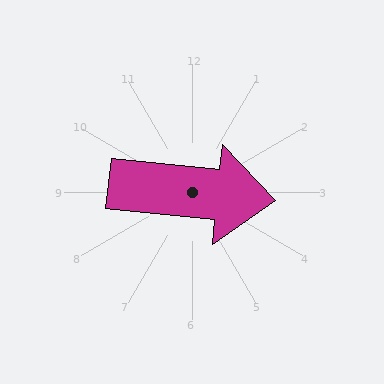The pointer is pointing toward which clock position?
Roughly 3 o'clock.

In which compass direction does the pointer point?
East.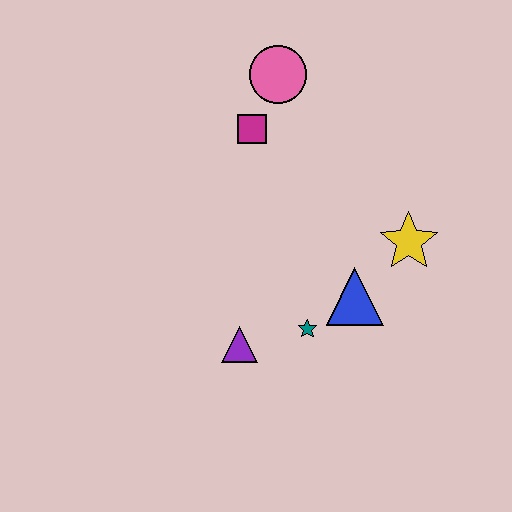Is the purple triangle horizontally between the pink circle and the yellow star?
No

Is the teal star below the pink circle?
Yes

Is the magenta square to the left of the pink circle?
Yes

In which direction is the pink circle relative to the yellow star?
The pink circle is above the yellow star.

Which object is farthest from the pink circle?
The purple triangle is farthest from the pink circle.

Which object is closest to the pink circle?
The magenta square is closest to the pink circle.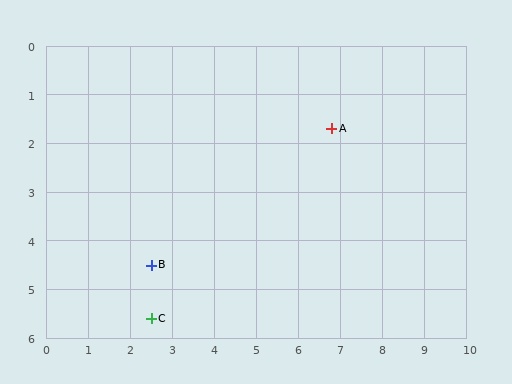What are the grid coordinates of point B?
Point B is at approximately (2.5, 4.5).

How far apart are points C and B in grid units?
Points C and B are about 1.1 grid units apart.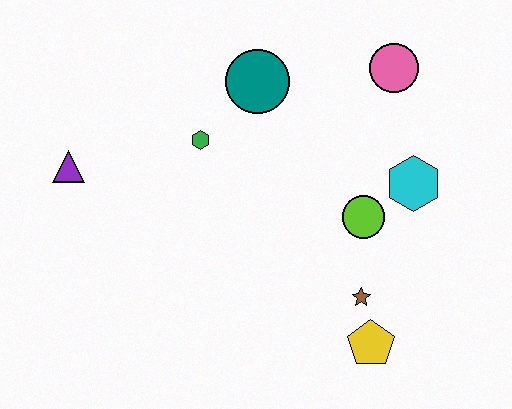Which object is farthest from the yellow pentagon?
The purple triangle is farthest from the yellow pentagon.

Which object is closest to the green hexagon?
The teal circle is closest to the green hexagon.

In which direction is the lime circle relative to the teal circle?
The lime circle is below the teal circle.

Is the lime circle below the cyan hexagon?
Yes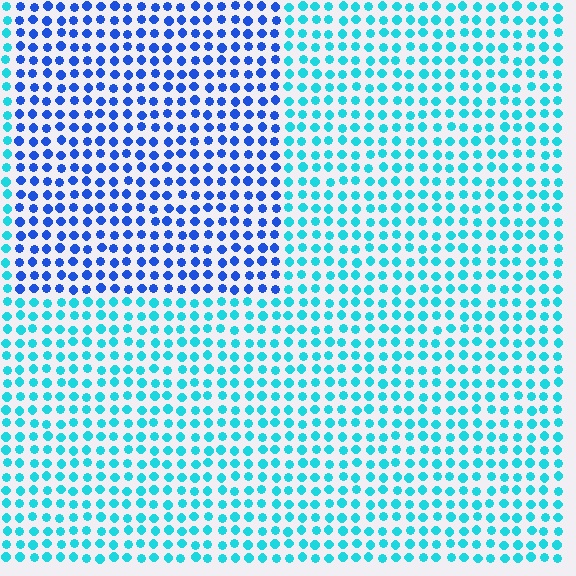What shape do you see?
I see a rectangle.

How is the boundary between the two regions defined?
The boundary is defined purely by a slight shift in hue (about 42 degrees). Spacing, size, and orientation are identical on both sides.